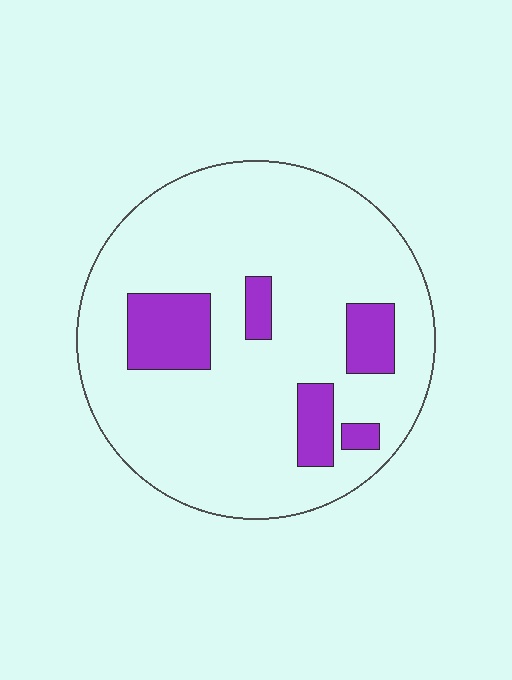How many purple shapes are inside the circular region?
5.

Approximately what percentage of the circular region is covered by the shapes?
Approximately 15%.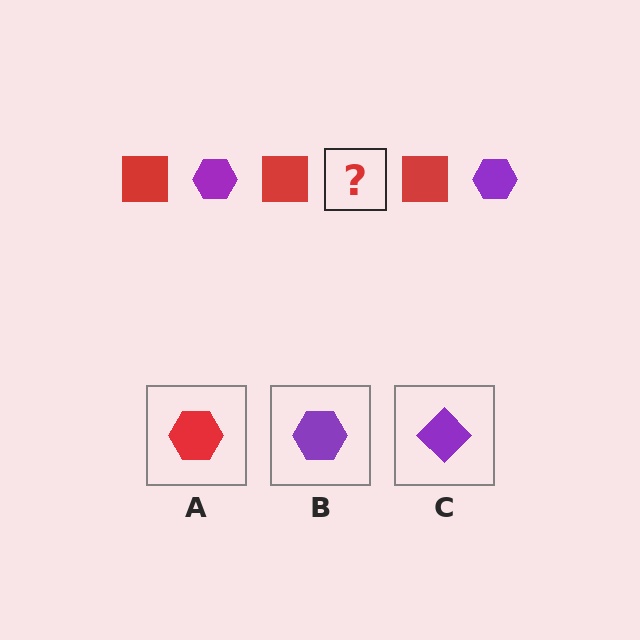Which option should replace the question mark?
Option B.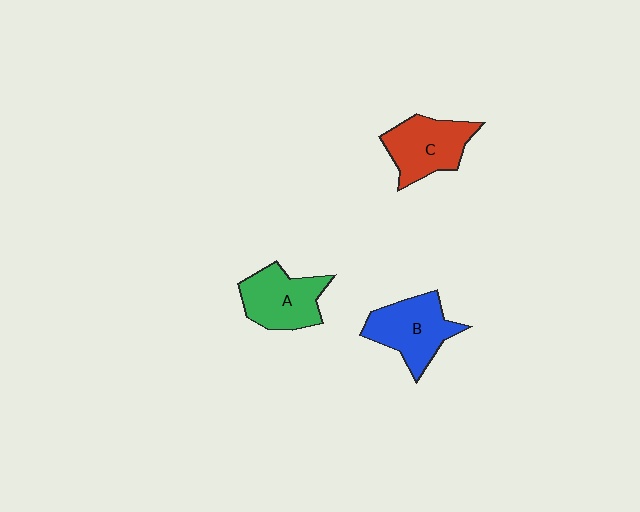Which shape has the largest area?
Shape B (blue).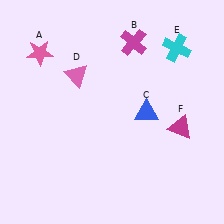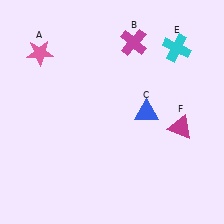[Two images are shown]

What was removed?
The pink triangle (D) was removed in Image 2.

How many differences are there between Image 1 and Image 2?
There is 1 difference between the two images.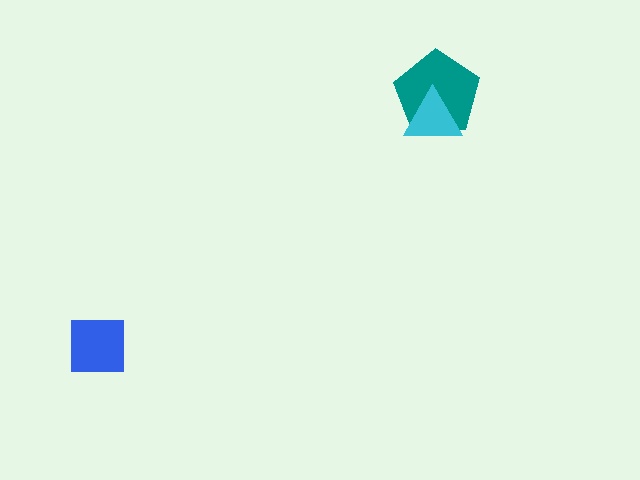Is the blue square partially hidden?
No, no other shape covers it.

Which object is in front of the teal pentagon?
The cyan triangle is in front of the teal pentagon.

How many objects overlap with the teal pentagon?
1 object overlaps with the teal pentagon.